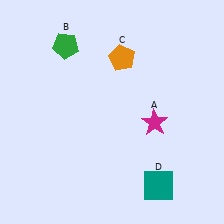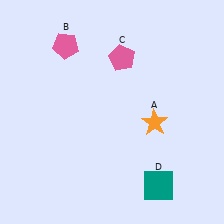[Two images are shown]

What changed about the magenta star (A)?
In Image 1, A is magenta. In Image 2, it changed to orange.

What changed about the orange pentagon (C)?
In Image 1, C is orange. In Image 2, it changed to pink.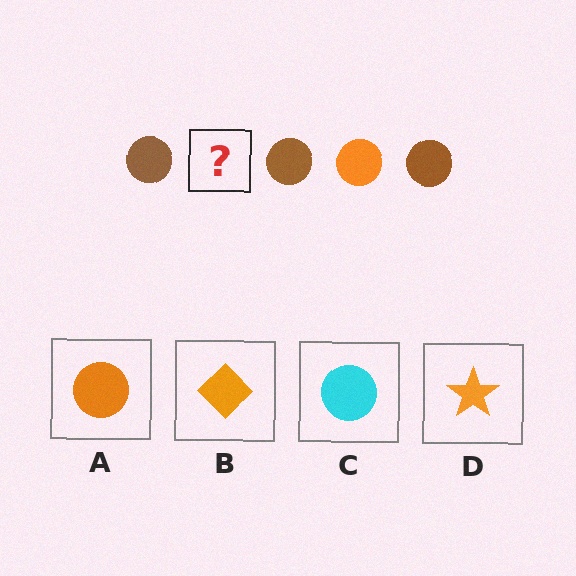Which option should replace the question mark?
Option A.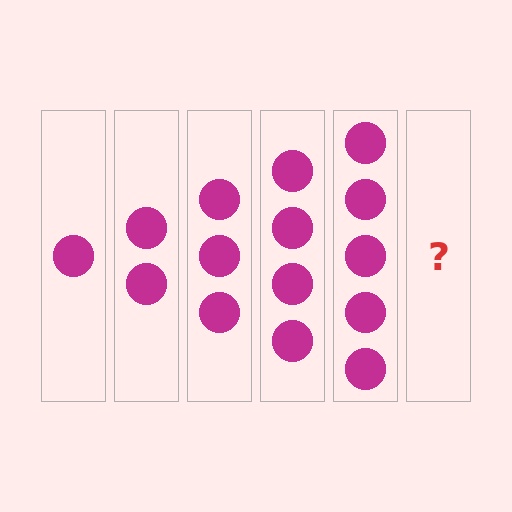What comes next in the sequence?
The next element should be 6 circles.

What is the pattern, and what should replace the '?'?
The pattern is that each step adds one more circle. The '?' should be 6 circles.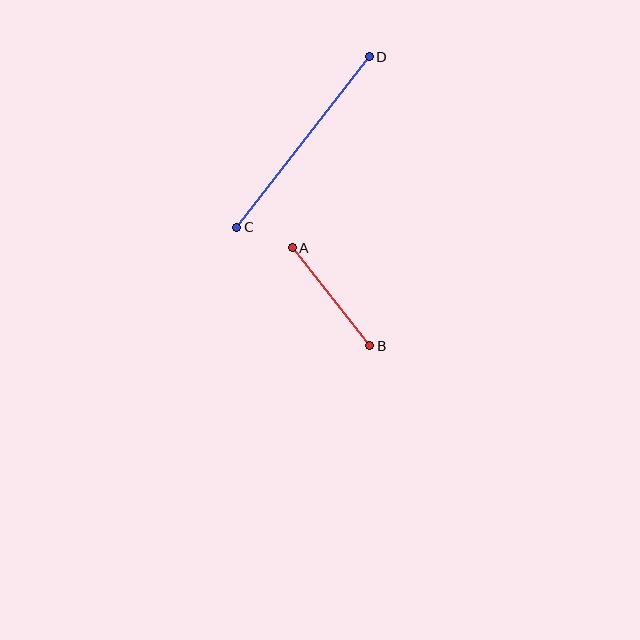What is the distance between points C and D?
The distance is approximately 216 pixels.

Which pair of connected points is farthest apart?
Points C and D are farthest apart.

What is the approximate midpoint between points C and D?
The midpoint is at approximately (303, 142) pixels.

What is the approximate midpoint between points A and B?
The midpoint is at approximately (331, 297) pixels.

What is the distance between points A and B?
The distance is approximately 125 pixels.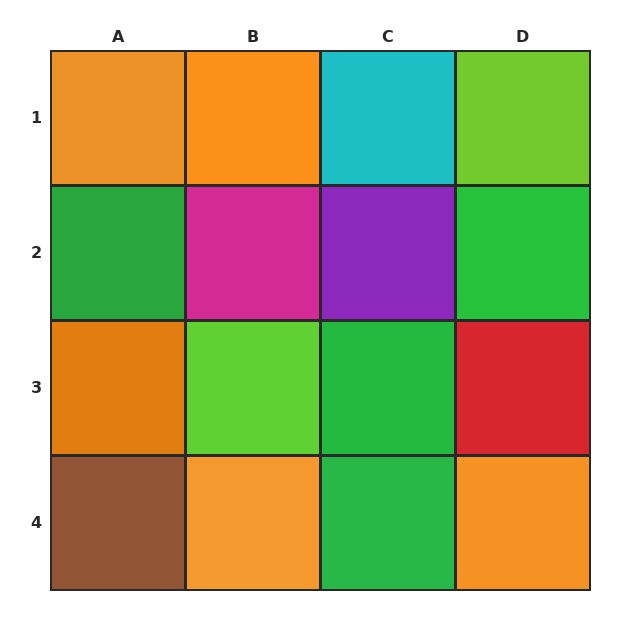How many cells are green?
4 cells are green.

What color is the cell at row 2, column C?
Purple.